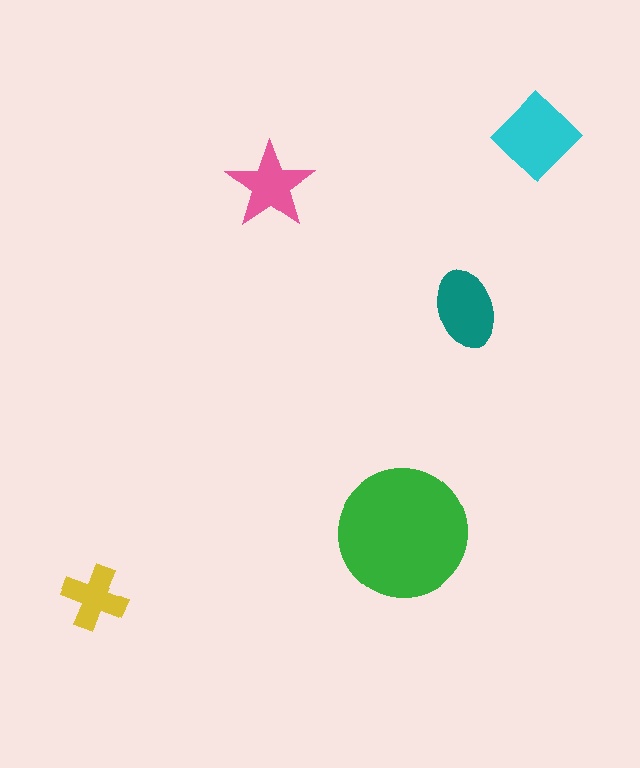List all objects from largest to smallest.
The green circle, the cyan diamond, the teal ellipse, the pink star, the yellow cross.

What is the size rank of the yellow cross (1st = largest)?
5th.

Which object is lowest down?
The yellow cross is bottommost.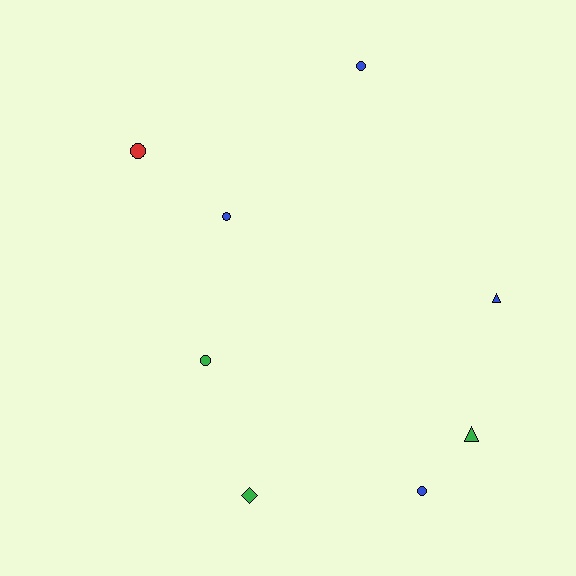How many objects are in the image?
There are 8 objects.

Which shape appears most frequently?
Circle, with 5 objects.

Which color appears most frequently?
Blue, with 4 objects.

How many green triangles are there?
There is 1 green triangle.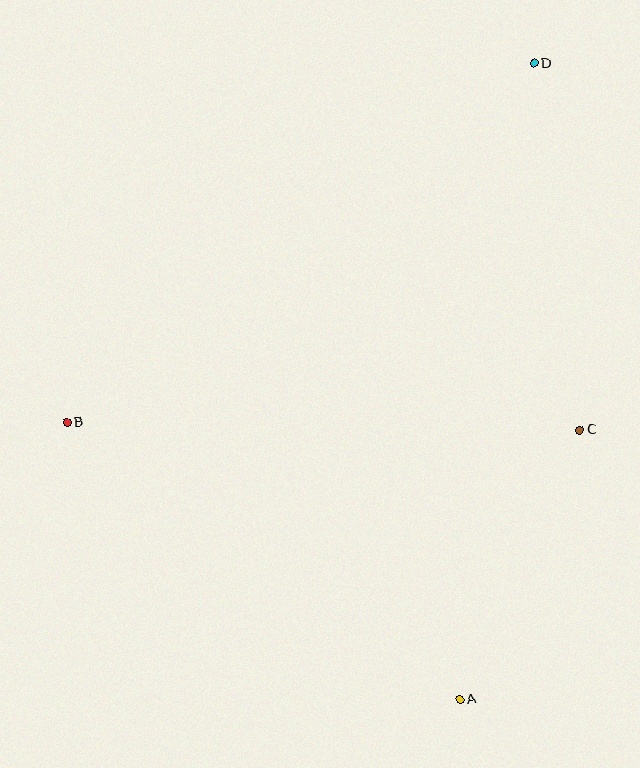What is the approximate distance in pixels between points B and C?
The distance between B and C is approximately 513 pixels.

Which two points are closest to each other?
Points A and C are closest to each other.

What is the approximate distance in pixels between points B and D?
The distance between B and D is approximately 589 pixels.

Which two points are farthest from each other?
Points A and D are farthest from each other.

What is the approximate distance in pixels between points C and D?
The distance between C and D is approximately 370 pixels.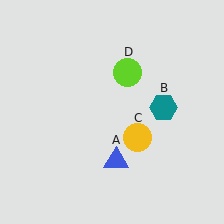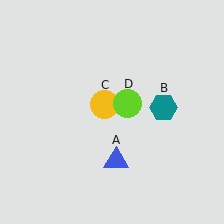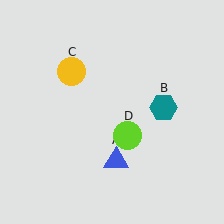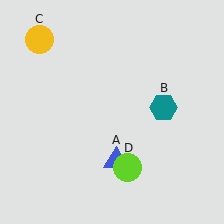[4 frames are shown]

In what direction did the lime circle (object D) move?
The lime circle (object D) moved down.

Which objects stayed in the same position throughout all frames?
Blue triangle (object A) and teal hexagon (object B) remained stationary.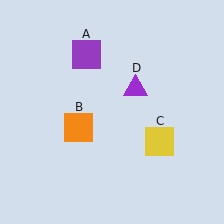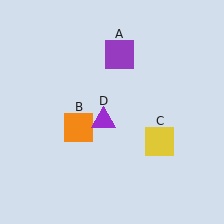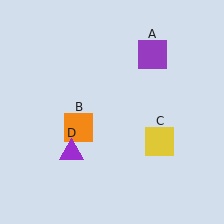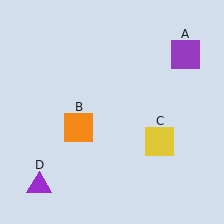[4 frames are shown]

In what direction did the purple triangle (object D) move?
The purple triangle (object D) moved down and to the left.